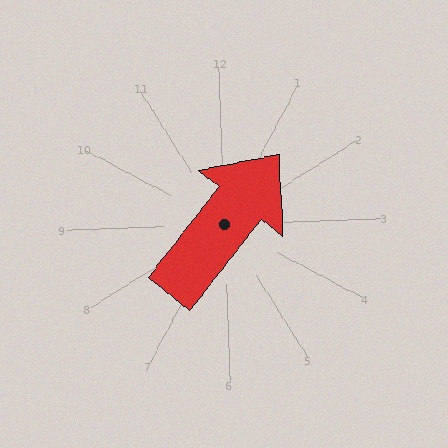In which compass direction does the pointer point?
Northeast.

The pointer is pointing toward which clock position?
Roughly 1 o'clock.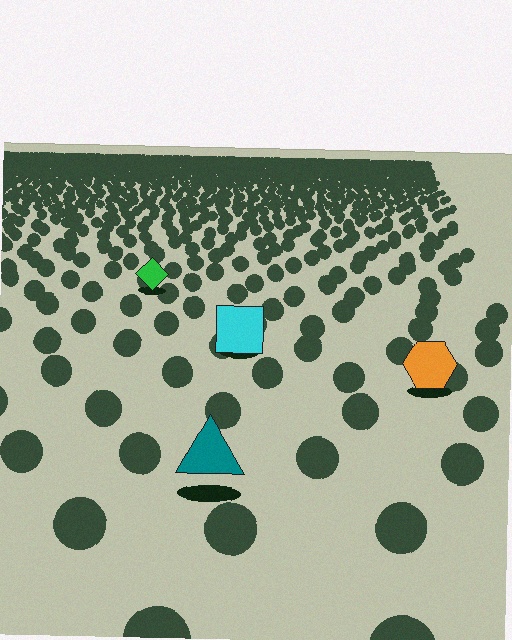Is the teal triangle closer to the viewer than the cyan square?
Yes. The teal triangle is closer — you can tell from the texture gradient: the ground texture is coarser near it.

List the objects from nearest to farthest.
From nearest to farthest: the teal triangle, the orange hexagon, the cyan square, the green diamond.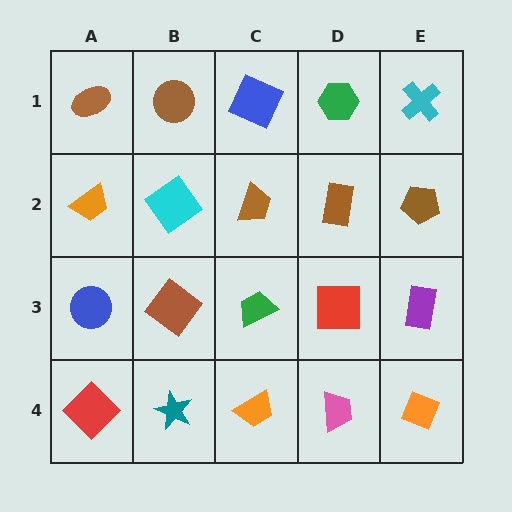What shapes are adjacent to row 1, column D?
A brown rectangle (row 2, column D), a blue square (row 1, column C), a cyan cross (row 1, column E).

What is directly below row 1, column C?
A brown trapezoid.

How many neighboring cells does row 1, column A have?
2.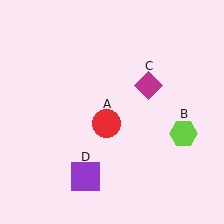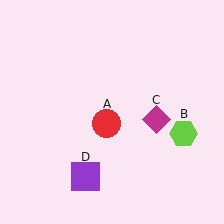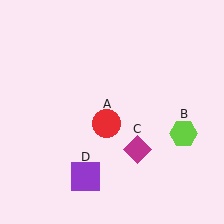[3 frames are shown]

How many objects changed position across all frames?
1 object changed position: magenta diamond (object C).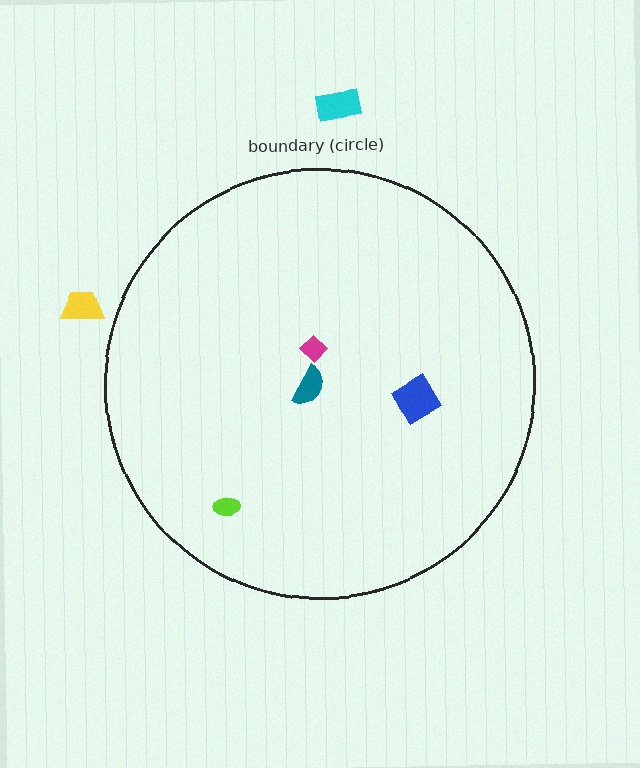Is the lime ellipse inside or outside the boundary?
Inside.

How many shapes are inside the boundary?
4 inside, 2 outside.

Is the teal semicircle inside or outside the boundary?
Inside.